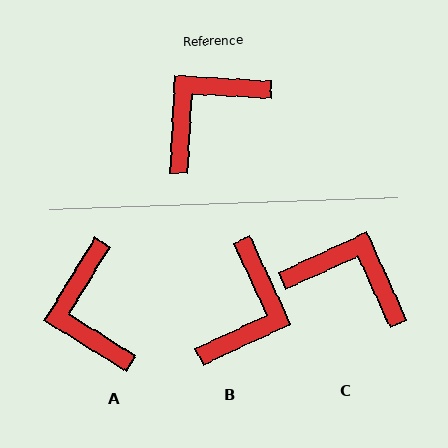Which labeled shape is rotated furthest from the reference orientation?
B, about 152 degrees away.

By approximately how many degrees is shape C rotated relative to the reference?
Approximately 63 degrees clockwise.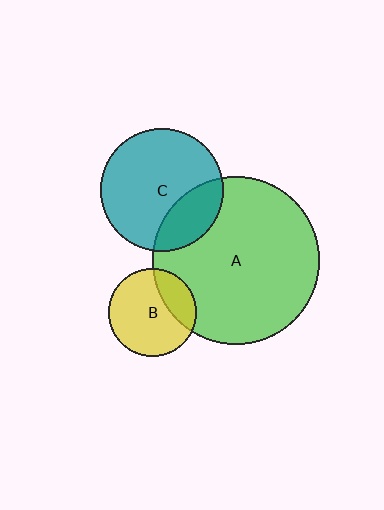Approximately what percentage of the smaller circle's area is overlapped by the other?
Approximately 25%.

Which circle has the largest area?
Circle A (green).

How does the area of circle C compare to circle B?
Approximately 2.0 times.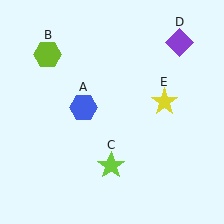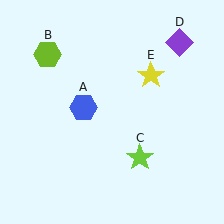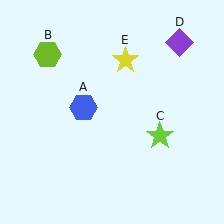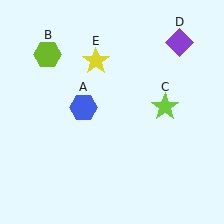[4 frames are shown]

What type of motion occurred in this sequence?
The lime star (object C), yellow star (object E) rotated counterclockwise around the center of the scene.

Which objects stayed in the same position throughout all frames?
Blue hexagon (object A) and lime hexagon (object B) and purple diamond (object D) remained stationary.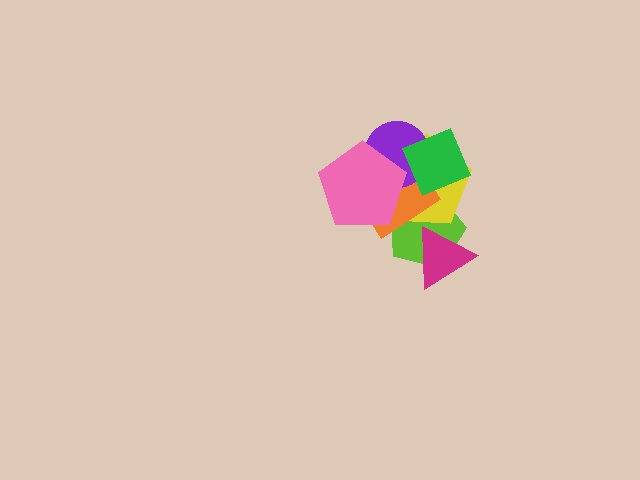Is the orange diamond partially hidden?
Yes, it is partially covered by another shape.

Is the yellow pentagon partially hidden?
Yes, it is partially covered by another shape.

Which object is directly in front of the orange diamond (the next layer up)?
The purple circle is directly in front of the orange diamond.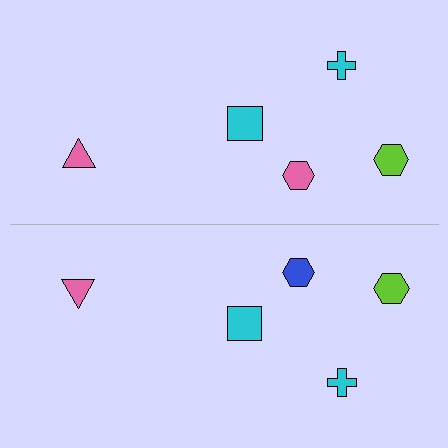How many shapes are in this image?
There are 10 shapes in this image.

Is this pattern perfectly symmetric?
No, the pattern is not perfectly symmetric. The blue hexagon on the bottom side breaks the symmetry — its mirror counterpart is pink.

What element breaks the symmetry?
The blue hexagon on the bottom side breaks the symmetry — its mirror counterpart is pink.